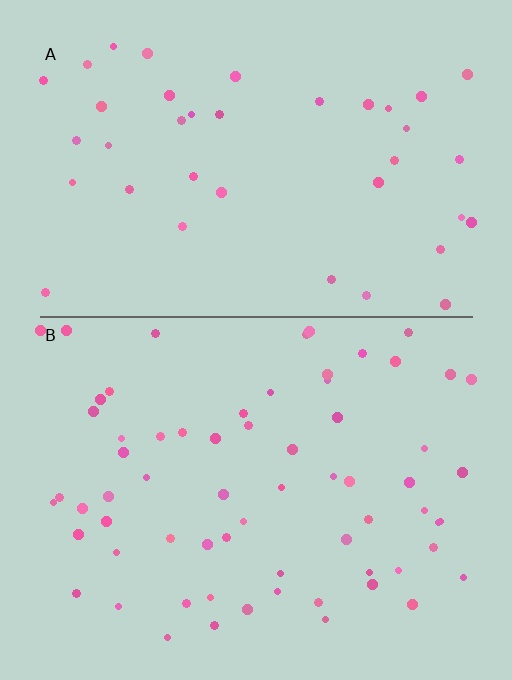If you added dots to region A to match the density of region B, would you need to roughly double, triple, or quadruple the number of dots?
Approximately double.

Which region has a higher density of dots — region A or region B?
B (the bottom).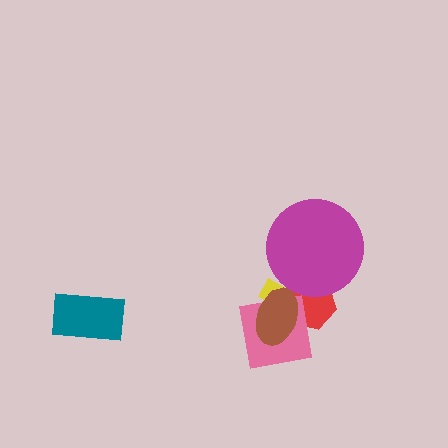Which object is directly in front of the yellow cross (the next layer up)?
The red hexagon is directly in front of the yellow cross.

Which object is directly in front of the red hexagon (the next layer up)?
The magenta circle is directly in front of the red hexagon.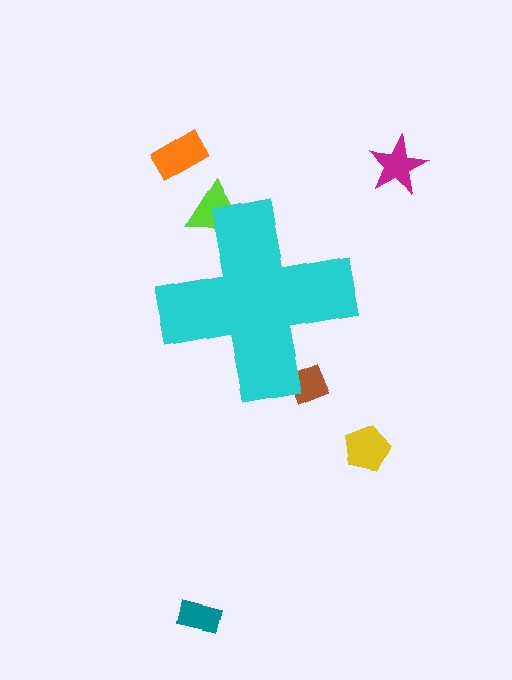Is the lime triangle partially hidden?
Yes, the lime triangle is partially hidden behind the cyan cross.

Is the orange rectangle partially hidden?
No, the orange rectangle is fully visible.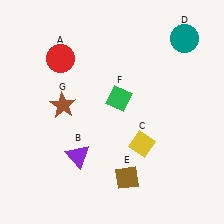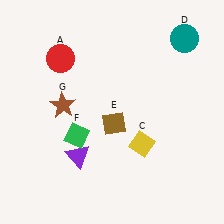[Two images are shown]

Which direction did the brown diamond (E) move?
The brown diamond (E) moved up.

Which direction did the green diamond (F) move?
The green diamond (F) moved left.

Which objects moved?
The objects that moved are: the brown diamond (E), the green diamond (F).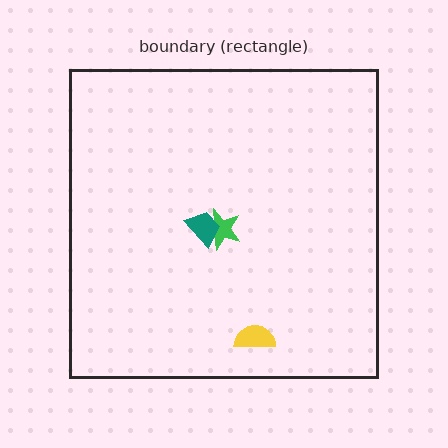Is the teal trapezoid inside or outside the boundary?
Inside.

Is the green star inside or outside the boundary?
Inside.